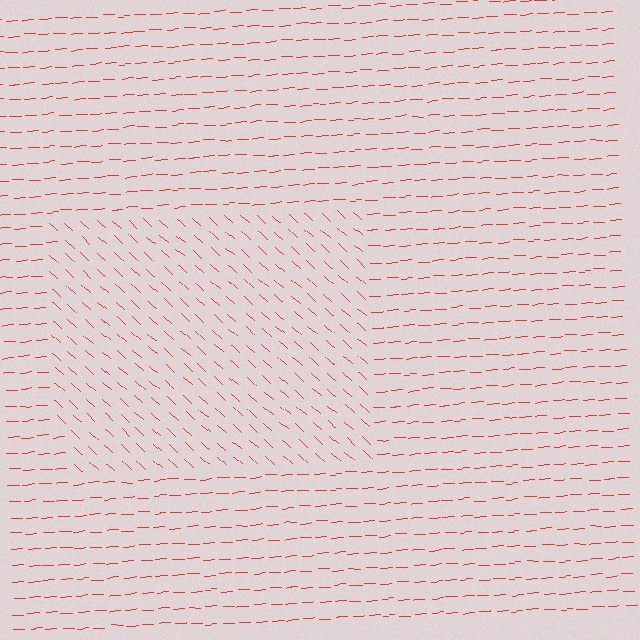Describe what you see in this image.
The image is filled with small red line segments. A rectangle region in the image has lines oriented differently from the surrounding lines, creating a visible texture boundary.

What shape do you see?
I see a rectangle.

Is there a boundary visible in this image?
Yes, there is a texture boundary formed by a change in line orientation.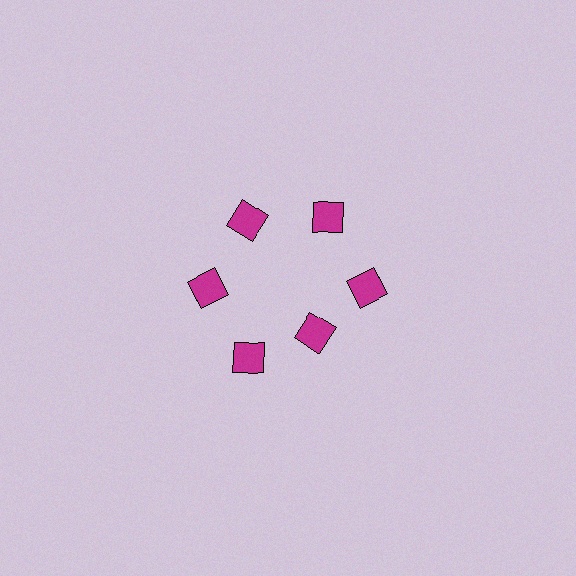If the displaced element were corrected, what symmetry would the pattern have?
It would have 6-fold rotational symmetry — the pattern would map onto itself every 60 degrees.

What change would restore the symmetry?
The symmetry would be restored by moving it outward, back onto the ring so that all 6 squares sit at equal angles and equal distance from the center.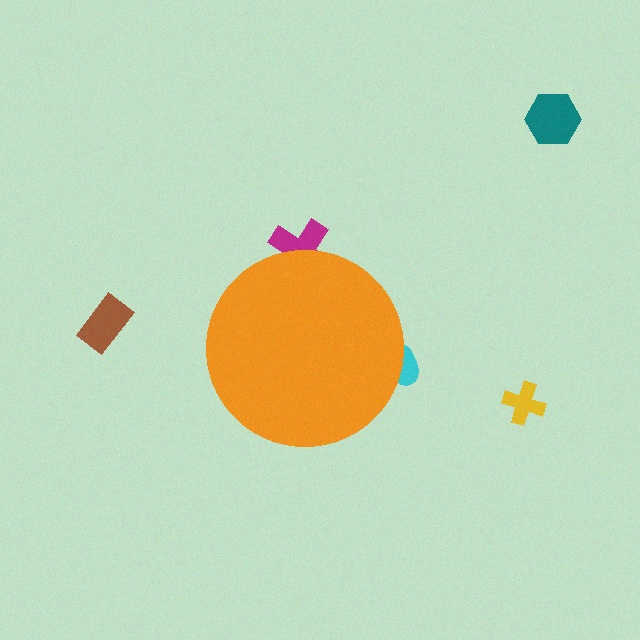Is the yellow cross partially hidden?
No, the yellow cross is fully visible.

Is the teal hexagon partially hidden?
No, the teal hexagon is fully visible.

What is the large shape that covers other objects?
An orange circle.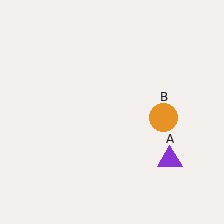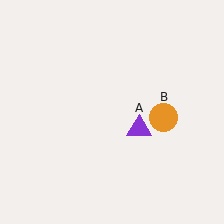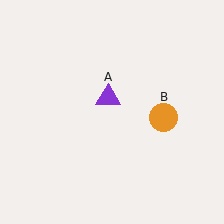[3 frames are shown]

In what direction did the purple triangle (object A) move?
The purple triangle (object A) moved up and to the left.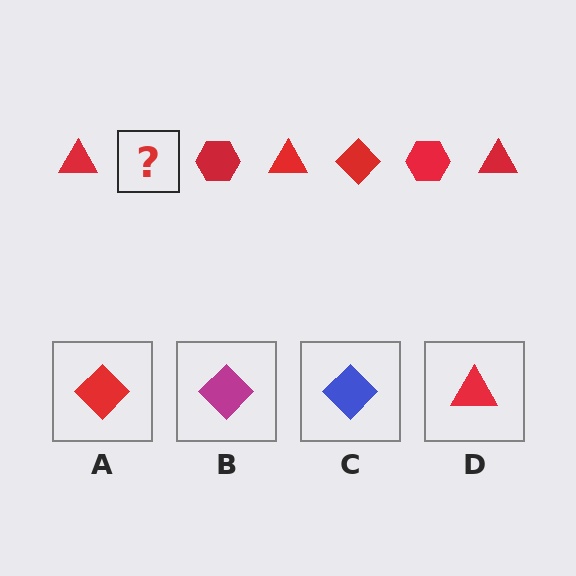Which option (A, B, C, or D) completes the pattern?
A.